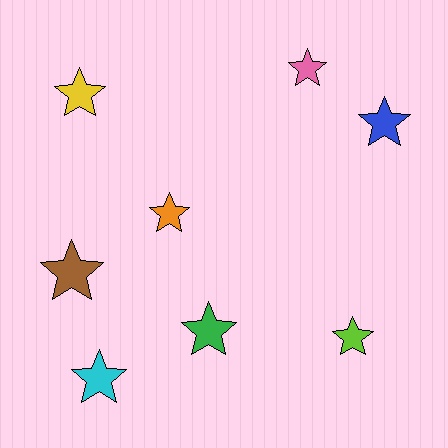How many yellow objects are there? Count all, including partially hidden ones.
There is 1 yellow object.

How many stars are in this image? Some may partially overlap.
There are 8 stars.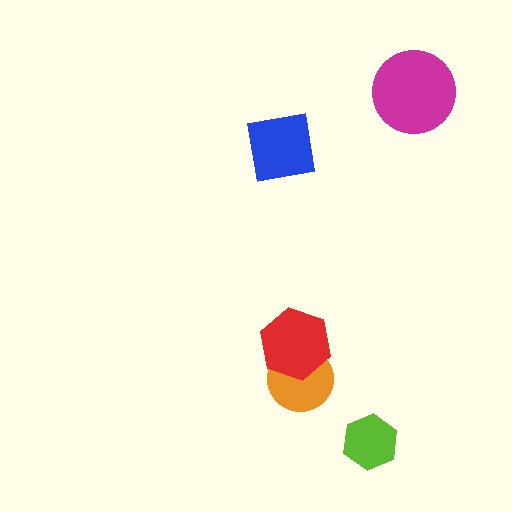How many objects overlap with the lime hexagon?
0 objects overlap with the lime hexagon.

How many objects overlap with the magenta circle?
0 objects overlap with the magenta circle.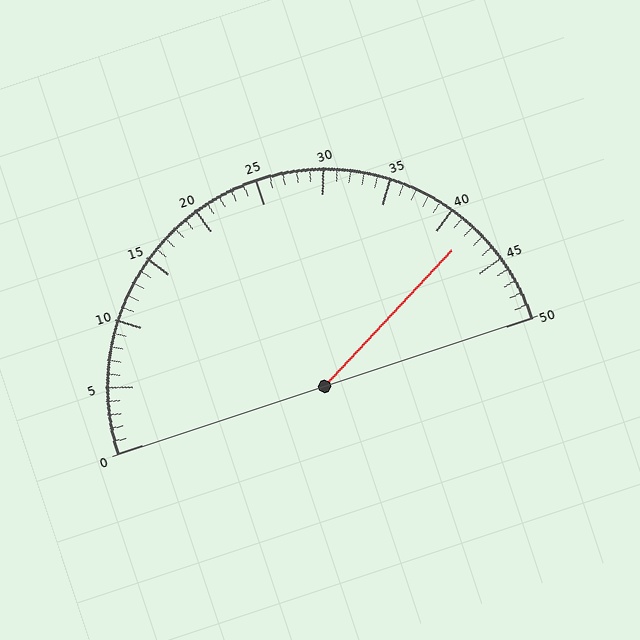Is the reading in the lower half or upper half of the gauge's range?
The reading is in the upper half of the range (0 to 50).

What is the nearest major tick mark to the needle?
The nearest major tick mark is 40.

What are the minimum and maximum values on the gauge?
The gauge ranges from 0 to 50.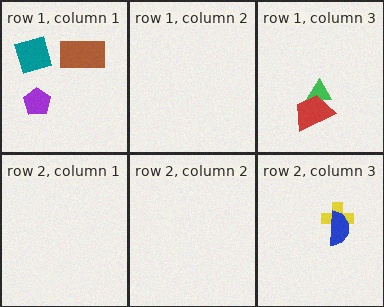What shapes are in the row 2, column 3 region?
The yellow cross, the blue semicircle.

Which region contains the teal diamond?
The row 1, column 1 region.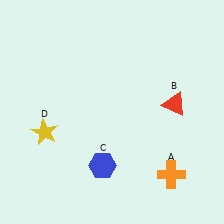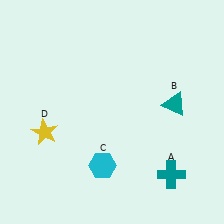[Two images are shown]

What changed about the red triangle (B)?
In Image 1, B is red. In Image 2, it changed to teal.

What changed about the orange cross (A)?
In Image 1, A is orange. In Image 2, it changed to teal.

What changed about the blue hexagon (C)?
In Image 1, C is blue. In Image 2, it changed to cyan.